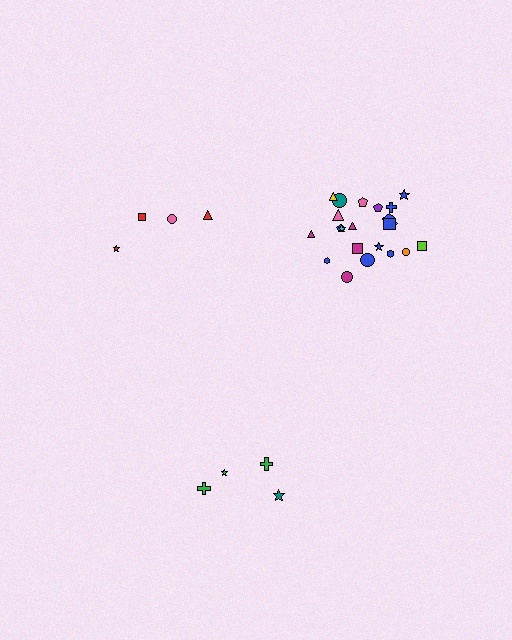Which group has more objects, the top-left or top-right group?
The top-right group.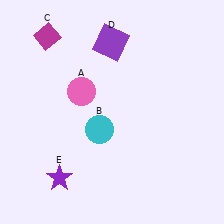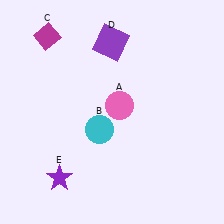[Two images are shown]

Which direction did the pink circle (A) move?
The pink circle (A) moved right.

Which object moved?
The pink circle (A) moved right.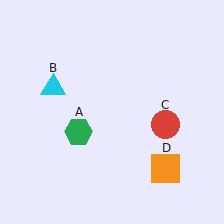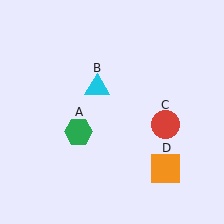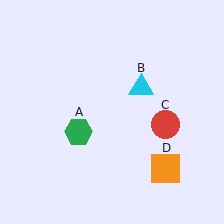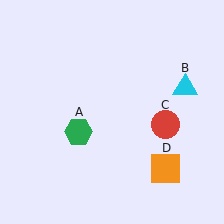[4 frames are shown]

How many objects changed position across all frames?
1 object changed position: cyan triangle (object B).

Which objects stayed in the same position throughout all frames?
Green hexagon (object A) and red circle (object C) and orange square (object D) remained stationary.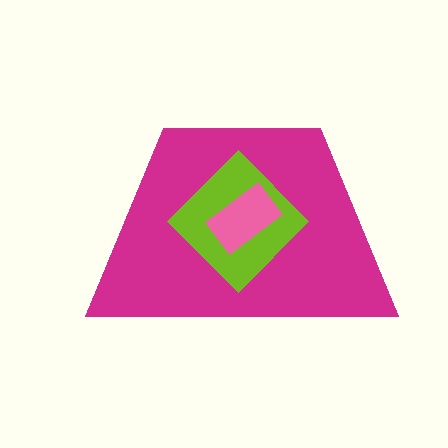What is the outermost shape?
The magenta trapezoid.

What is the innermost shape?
The pink rectangle.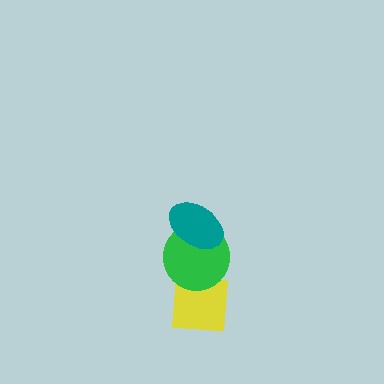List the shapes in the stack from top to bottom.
From top to bottom: the teal ellipse, the green circle, the yellow square.